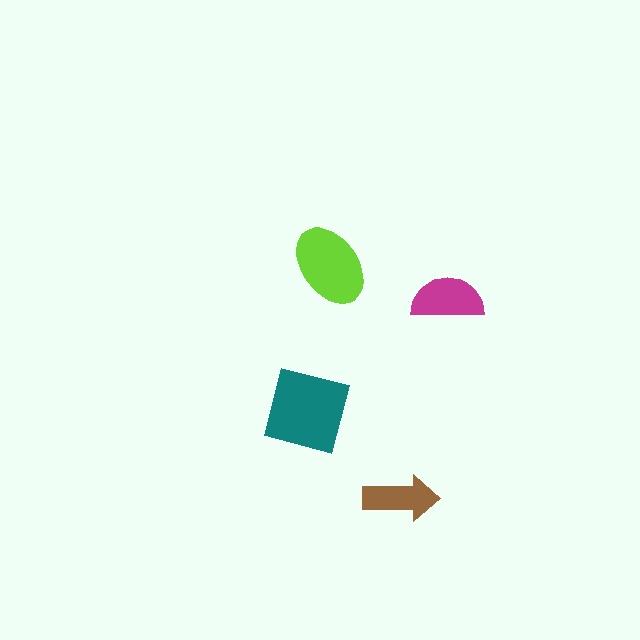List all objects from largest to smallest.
The teal square, the lime ellipse, the magenta semicircle, the brown arrow.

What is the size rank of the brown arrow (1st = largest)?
4th.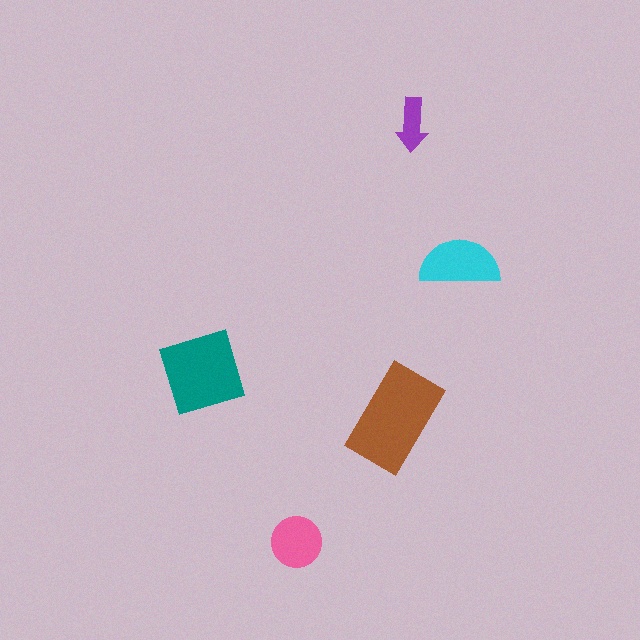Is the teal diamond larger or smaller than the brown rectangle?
Smaller.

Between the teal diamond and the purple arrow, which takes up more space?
The teal diamond.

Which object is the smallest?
The purple arrow.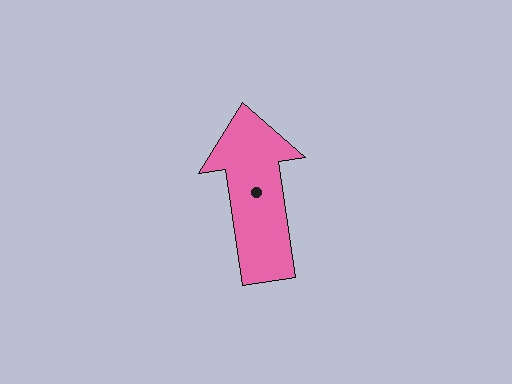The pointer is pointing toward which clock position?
Roughly 12 o'clock.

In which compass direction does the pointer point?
North.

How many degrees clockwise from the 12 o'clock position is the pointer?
Approximately 352 degrees.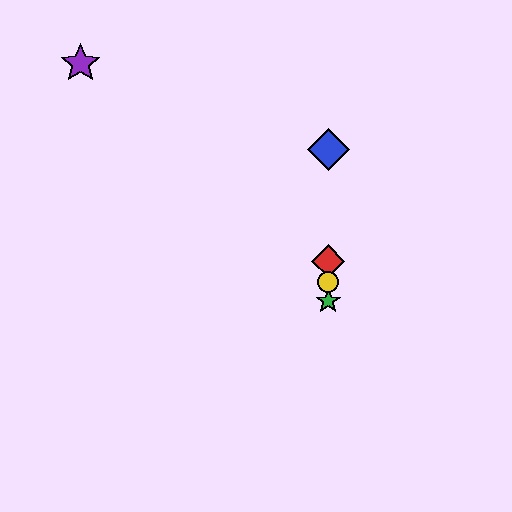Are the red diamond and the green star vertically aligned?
Yes, both are at x≈328.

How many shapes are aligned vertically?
4 shapes (the red diamond, the blue diamond, the green star, the yellow circle) are aligned vertically.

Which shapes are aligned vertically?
The red diamond, the blue diamond, the green star, the yellow circle are aligned vertically.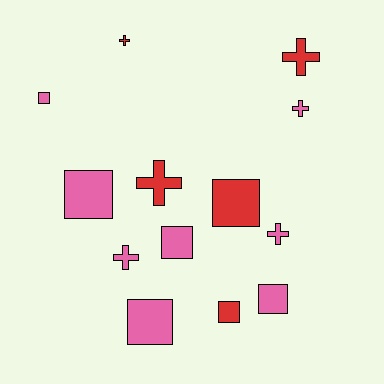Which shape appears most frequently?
Square, with 7 objects.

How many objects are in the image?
There are 13 objects.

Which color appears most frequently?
Pink, with 8 objects.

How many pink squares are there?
There are 5 pink squares.